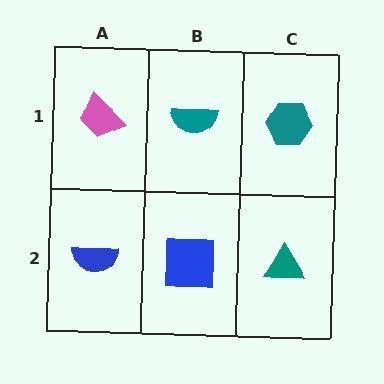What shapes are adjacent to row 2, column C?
A teal hexagon (row 1, column C), a blue square (row 2, column B).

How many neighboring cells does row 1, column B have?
3.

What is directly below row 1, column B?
A blue square.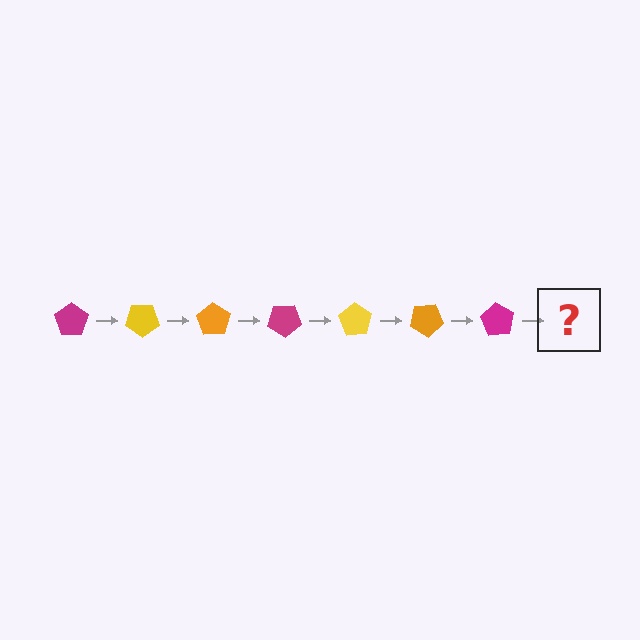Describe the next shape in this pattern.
It should be a yellow pentagon, rotated 245 degrees from the start.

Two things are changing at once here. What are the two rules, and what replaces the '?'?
The two rules are that it rotates 35 degrees each step and the color cycles through magenta, yellow, and orange. The '?' should be a yellow pentagon, rotated 245 degrees from the start.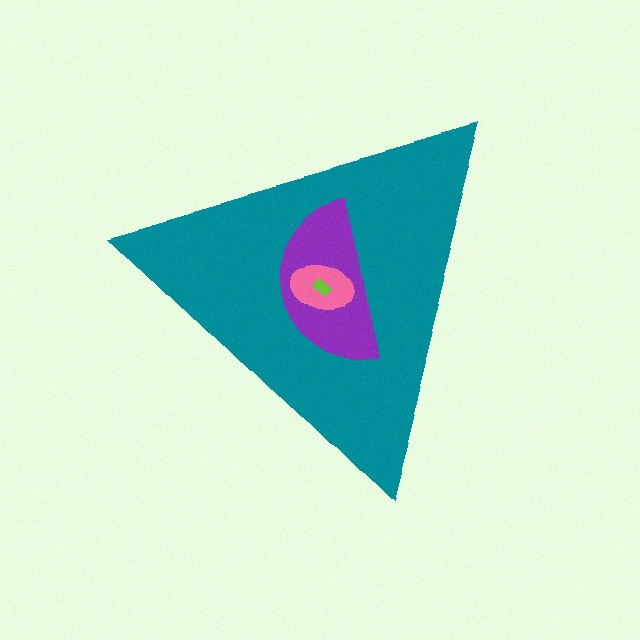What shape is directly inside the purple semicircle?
The pink ellipse.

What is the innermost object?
The lime rectangle.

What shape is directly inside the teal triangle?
The purple semicircle.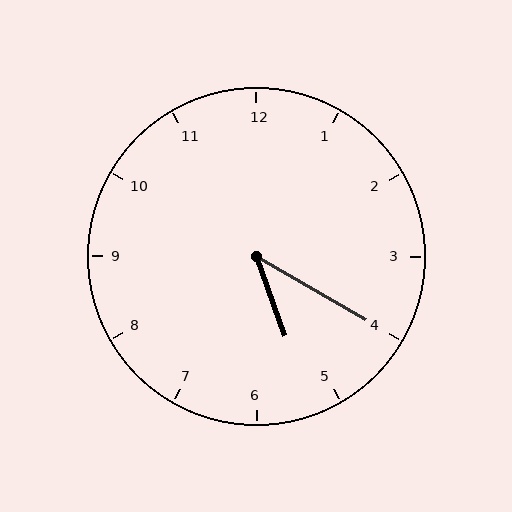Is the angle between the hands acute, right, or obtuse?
It is acute.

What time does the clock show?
5:20.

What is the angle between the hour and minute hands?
Approximately 40 degrees.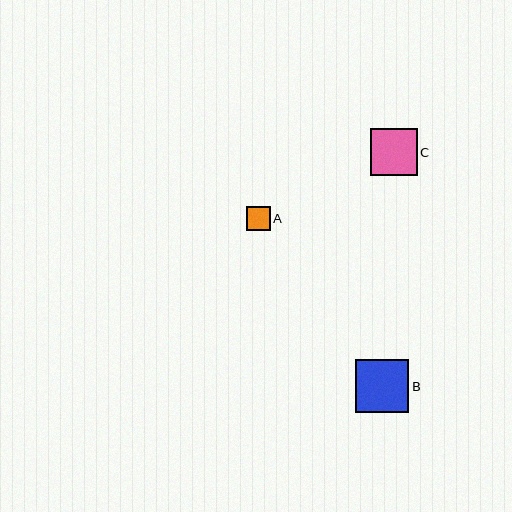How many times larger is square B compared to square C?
Square B is approximately 1.1 times the size of square C.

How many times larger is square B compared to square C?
Square B is approximately 1.1 times the size of square C.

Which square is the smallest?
Square A is the smallest with a size of approximately 24 pixels.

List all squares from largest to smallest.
From largest to smallest: B, C, A.